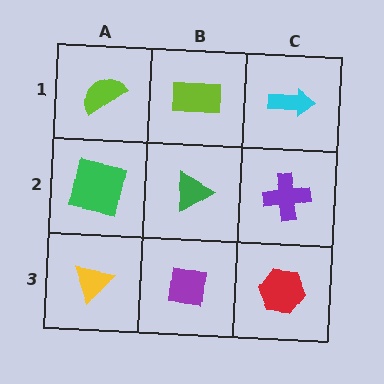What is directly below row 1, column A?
A green square.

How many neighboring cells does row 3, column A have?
2.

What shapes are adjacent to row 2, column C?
A cyan arrow (row 1, column C), a red hexagon (row 3, column C), a green triangle (row 2, column B).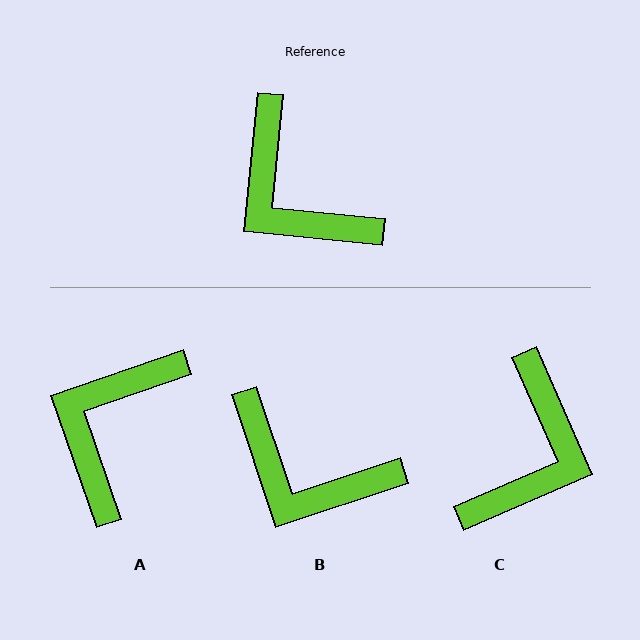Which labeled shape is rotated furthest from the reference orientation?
C, about 119 degrees away.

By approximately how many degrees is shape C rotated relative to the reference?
Approximately 119 degrees counter-clockwise.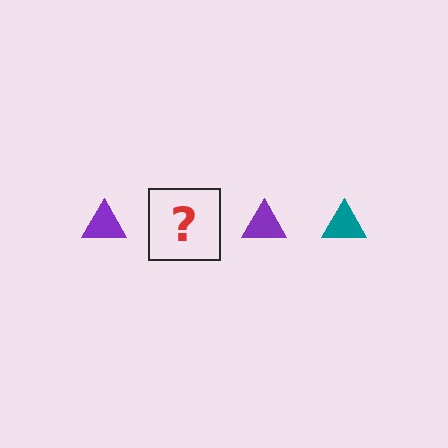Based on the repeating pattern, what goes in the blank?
The blank should be a teal triangle.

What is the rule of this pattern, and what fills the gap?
The rule is that the pattern cycles through purple, teal triangles. The gap should be filled with a teal triangle.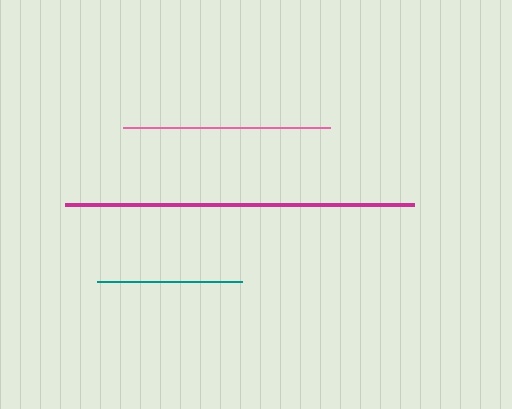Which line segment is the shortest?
The teal line is the shortest at approximately 144 pixels.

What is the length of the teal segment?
The teal segment is approximately 144 pixels long.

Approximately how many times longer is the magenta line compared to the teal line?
The magenta line is approximately 2.4 times the length of the teal line.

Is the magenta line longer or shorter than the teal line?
The magenta line is longer than the teal line.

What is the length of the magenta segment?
The magenta segment is approximately 349 pixels long.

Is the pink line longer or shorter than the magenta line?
The magenta line is longer than the pink line.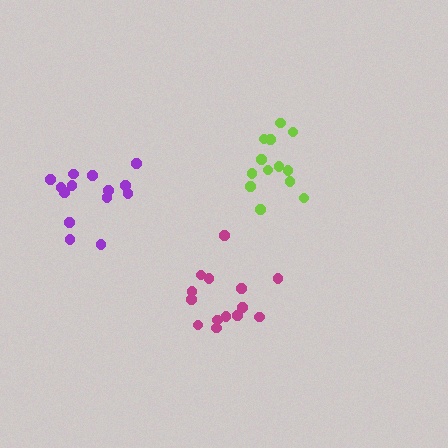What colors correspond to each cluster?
The clusters are colored: lime, purple, magenta.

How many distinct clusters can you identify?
There are 3 distinct clusters.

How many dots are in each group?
Group 1: 13 dots, Group 2: 14 dots, Group 3: 14 dots (41 total).